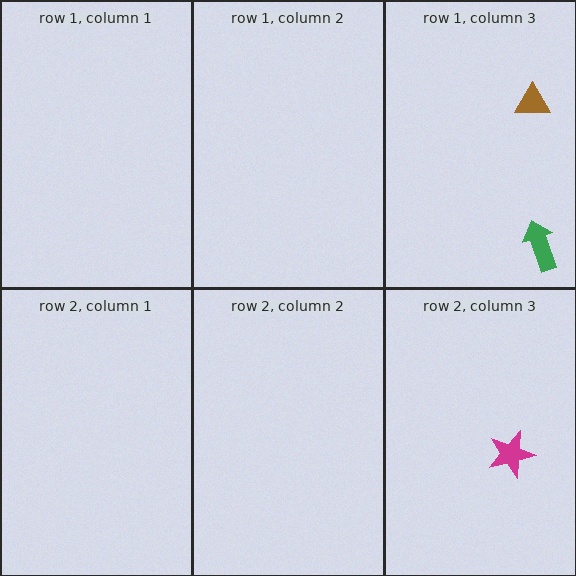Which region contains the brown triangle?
The row 1, column 3 region.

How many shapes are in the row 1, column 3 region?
2.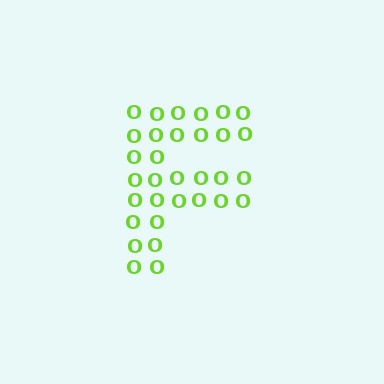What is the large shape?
The large shape is the letter F.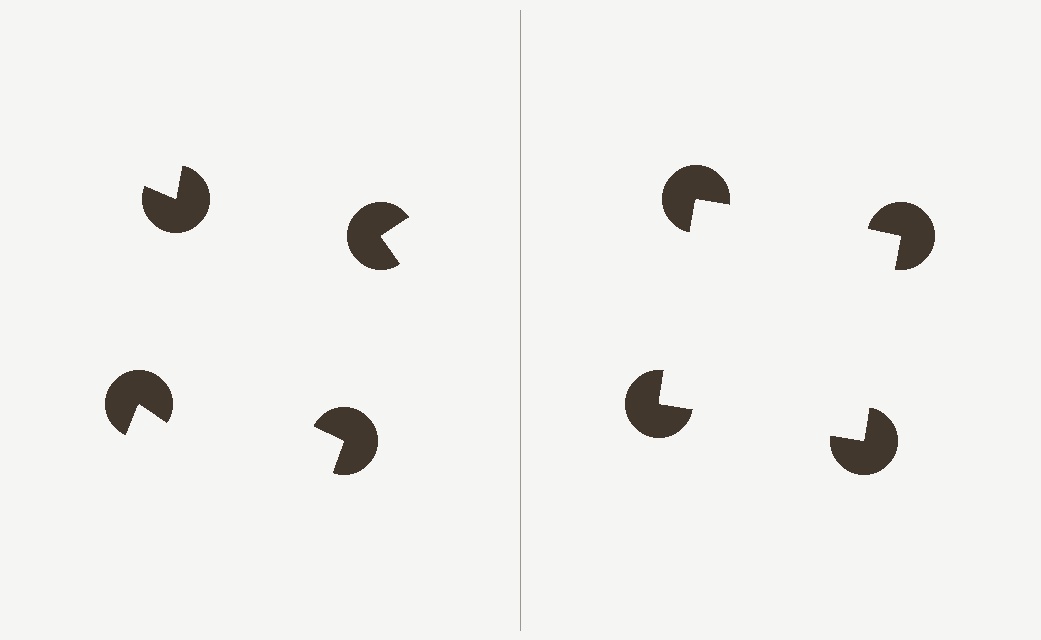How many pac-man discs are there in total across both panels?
8 — 4 on each side.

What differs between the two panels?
The pac-man discs are positioned identically on both sides; only the wedge orientations differ. On the right they align to a square; on the left they are misaligned.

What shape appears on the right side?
An illusory square.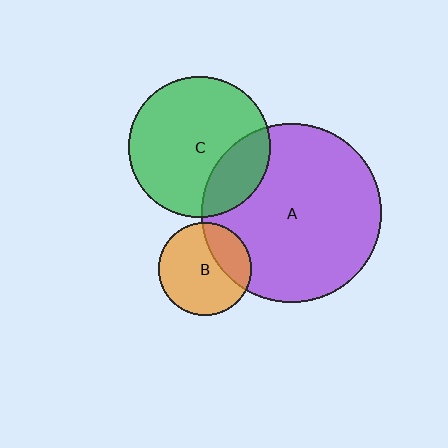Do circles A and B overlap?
Yes.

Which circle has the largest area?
Circle A (purple).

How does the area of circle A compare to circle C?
Approximately 1.6 times.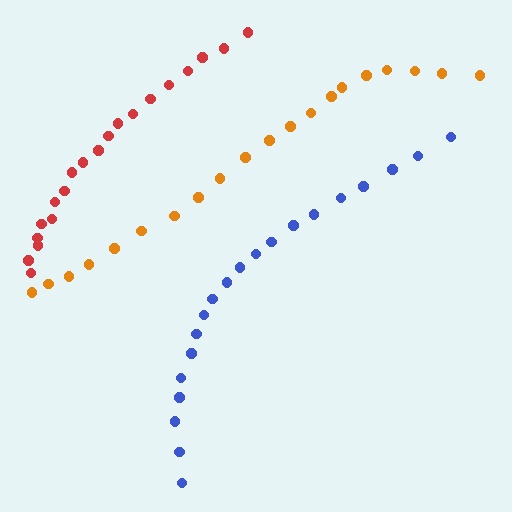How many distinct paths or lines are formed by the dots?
There are 3 distinct paths.